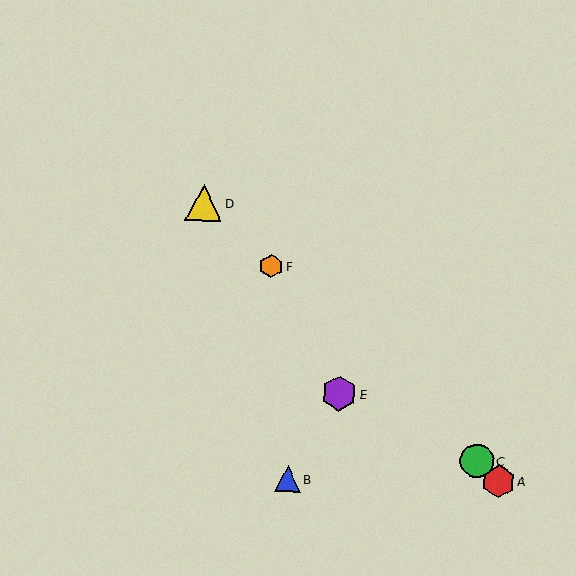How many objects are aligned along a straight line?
4 objects (A, C, D, F) are aligned along a straight line.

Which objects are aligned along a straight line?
Objects A, C, D, F are aligned along a straight line.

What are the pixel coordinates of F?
Object F is at (271, 266).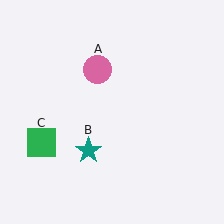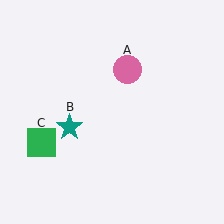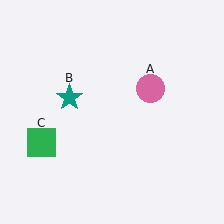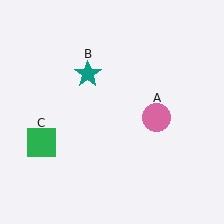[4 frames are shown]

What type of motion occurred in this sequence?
The pink circle (object A), teal star (object B) rotated clockwise around the center of the scene.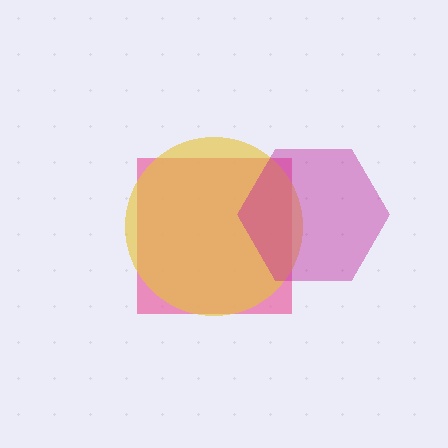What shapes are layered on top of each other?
The layered shapes are: a pink square, a yellow circle, a magenta hexagon.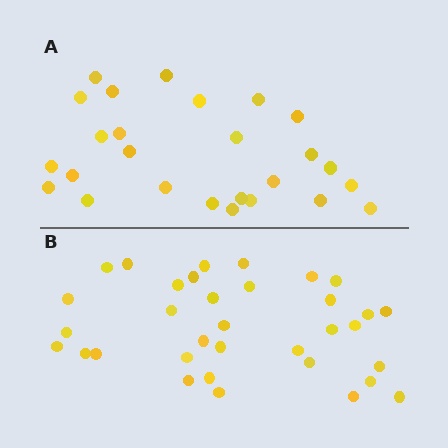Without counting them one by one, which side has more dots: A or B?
Region B (the bottom region) has more dots.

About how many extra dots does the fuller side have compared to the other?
Region B has roughly 8 or so more dots than region A.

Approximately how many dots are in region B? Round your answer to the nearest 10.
About 30 dots. (The exact count is 34, which rounds to 30.)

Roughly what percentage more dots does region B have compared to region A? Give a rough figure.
About 30% more.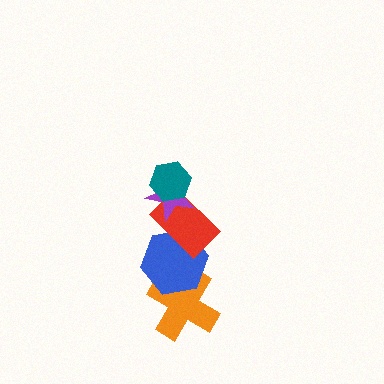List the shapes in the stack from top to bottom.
From top to bottom: the teal hexagon, the purple star, the red rectangle, the blue hexagon, the orange cross.